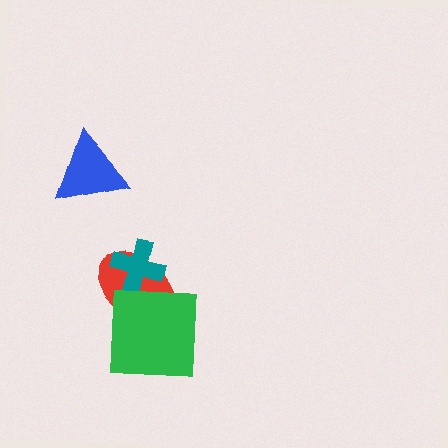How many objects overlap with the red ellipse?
2 objects overlap with the red ellipse.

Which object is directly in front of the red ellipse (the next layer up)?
The teal cross is directly in front of the red ellipse.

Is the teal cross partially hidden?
No, no other shape covers it.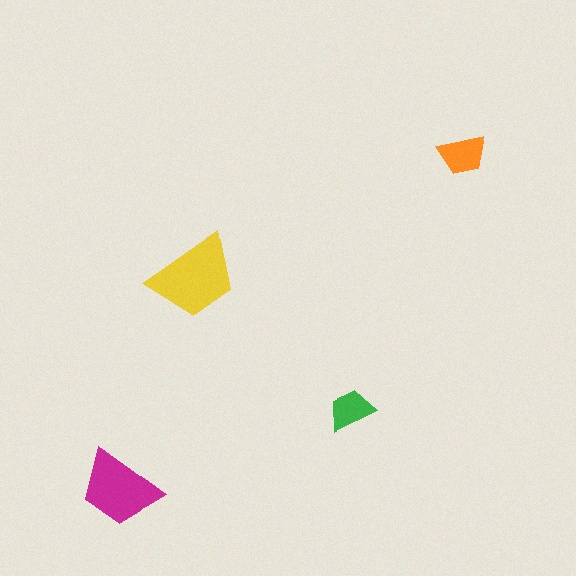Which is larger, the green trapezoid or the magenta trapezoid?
The magenta one.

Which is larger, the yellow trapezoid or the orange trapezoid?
The yellow one.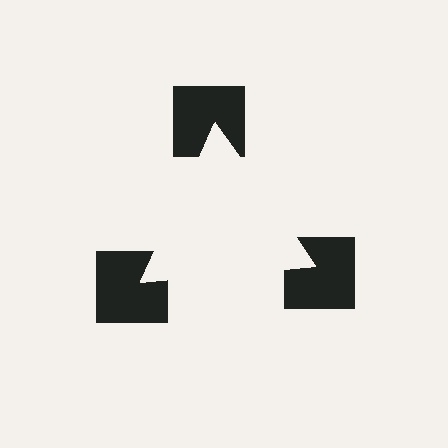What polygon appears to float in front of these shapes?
An illusory triangle — its edges are inferred from the aligned wedge cuts in the notched squares, not physically drawn.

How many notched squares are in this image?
There are 3 — one at each vertex of the illusory triangle.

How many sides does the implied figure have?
3 sides.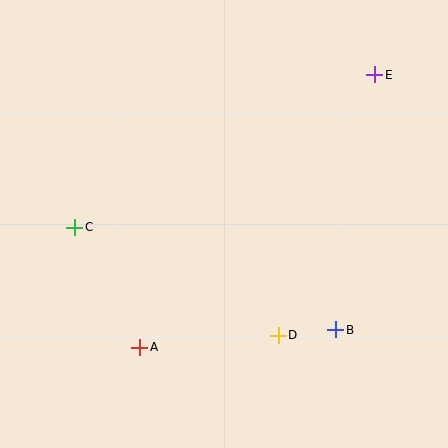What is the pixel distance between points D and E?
The distance between D and E is 277 pixels.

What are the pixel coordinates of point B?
Point B is at (336, 330).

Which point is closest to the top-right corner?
Point E is closest to the top-right corner.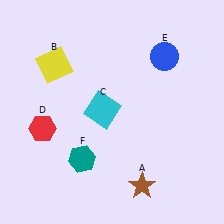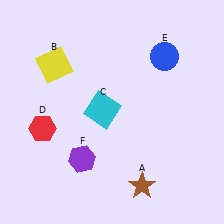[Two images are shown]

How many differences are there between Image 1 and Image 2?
There is 1 difference between the two images.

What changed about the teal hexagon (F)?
In Image 1, F is teal. In Image 2, it changed to purple.